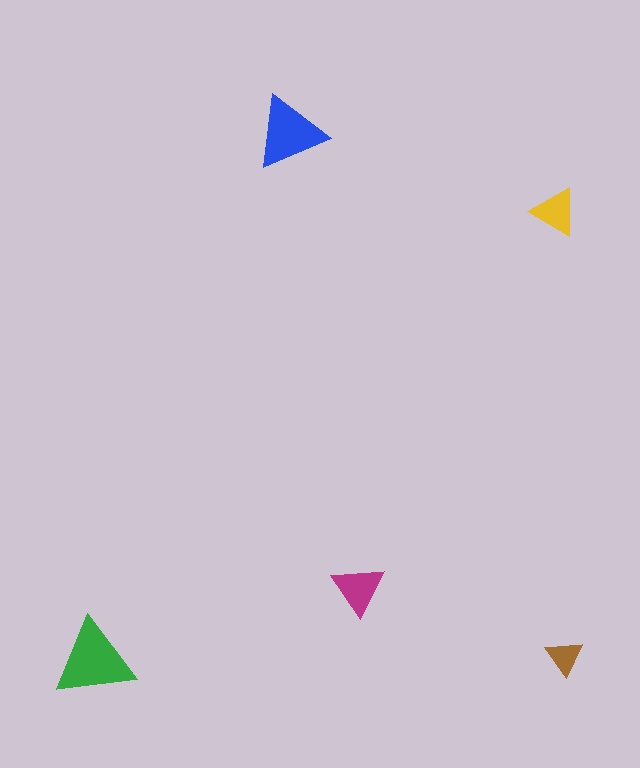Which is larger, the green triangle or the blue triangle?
The green one.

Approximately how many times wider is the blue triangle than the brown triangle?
About 2 times wider.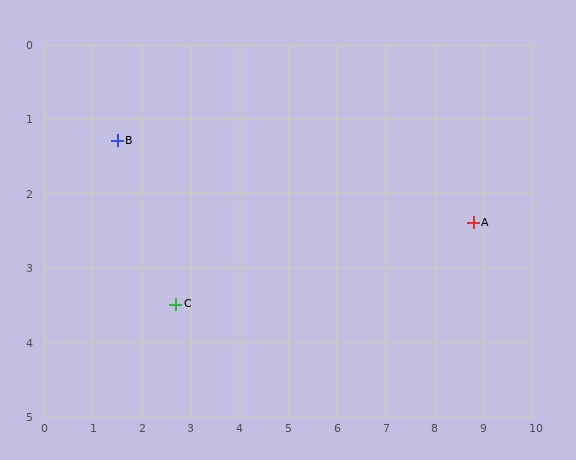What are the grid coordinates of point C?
Point C is at approximately (2.7, 3.5).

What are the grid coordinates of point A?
Point A is at approximately (8.8, 2.4).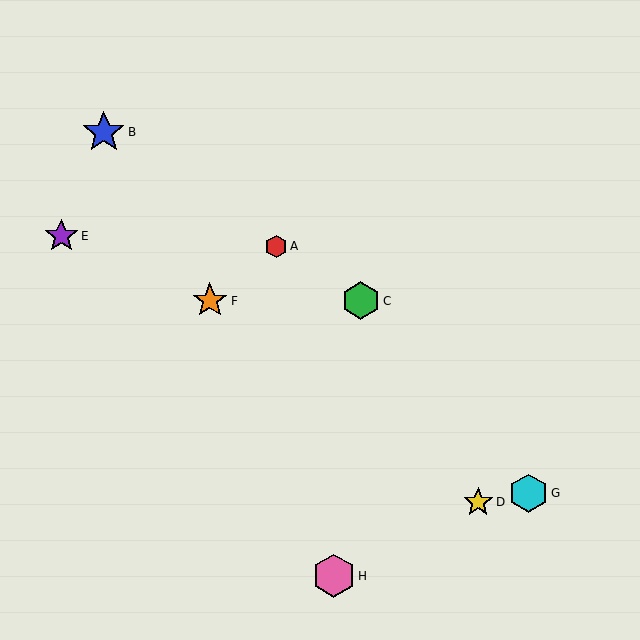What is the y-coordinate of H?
Object H is at y≈576.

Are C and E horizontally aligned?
No, C is at y≈301 and E is at y≈236.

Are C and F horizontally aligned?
Yes, both are at y≈301.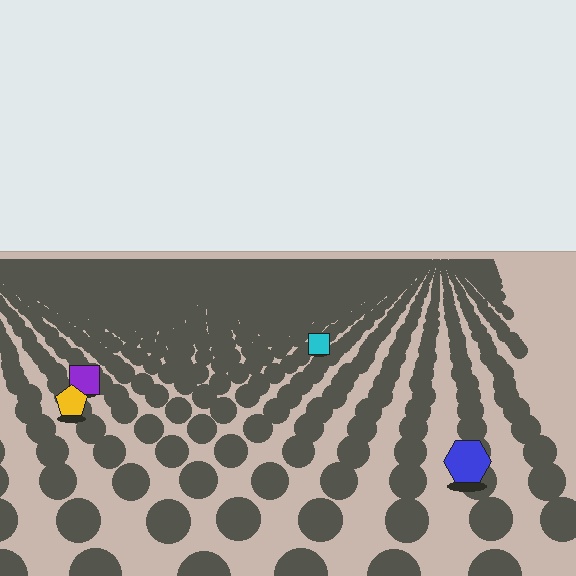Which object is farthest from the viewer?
The cyan square is farthest from the viewer. It appears smaller and the ground texture around it is denser.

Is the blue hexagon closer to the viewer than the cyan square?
Yes. The blue hexagon is closer — you can tell from the texture gradient: the ground texture is coarser near it.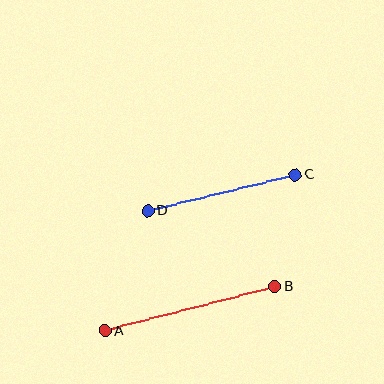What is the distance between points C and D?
The distance is approximately 151 pixels.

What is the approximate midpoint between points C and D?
The midpoint is at approximately (222, 193) pixels.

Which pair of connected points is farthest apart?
Points A and B are farthest apart.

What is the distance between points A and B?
The distance is approximately 176 pixels.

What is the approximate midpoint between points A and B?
The midpoint is at approximately (190, 309) pixels.